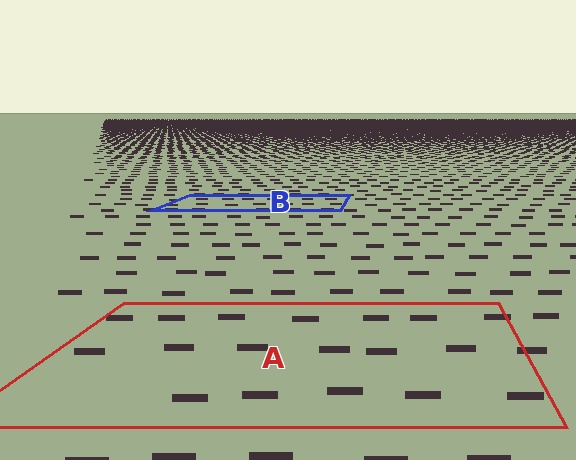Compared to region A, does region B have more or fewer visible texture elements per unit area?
Region B has more texture elements per unit area — they are packed more densely because it is farther away.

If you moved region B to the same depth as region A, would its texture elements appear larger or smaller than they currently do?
They would appear larger. At a closer depth, the same texture elements are projected at a bigger on-screen size.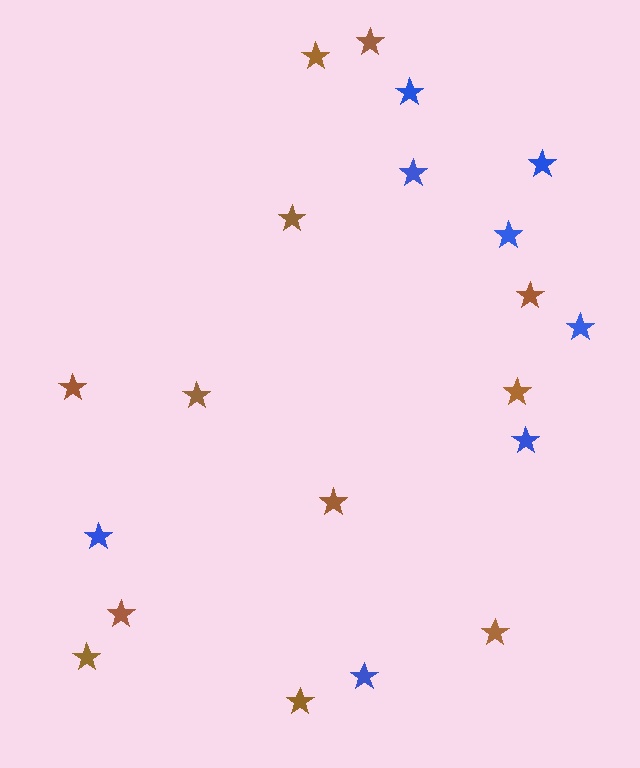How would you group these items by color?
There are 2 groups: one group of brown stars (12) and one group of blue stars (8).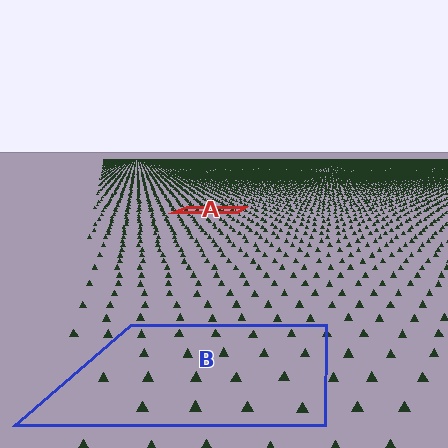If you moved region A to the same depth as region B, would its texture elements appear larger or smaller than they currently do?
They would appear larger. At a closer depth, the same texture elements are projected at a bigger on-screen size.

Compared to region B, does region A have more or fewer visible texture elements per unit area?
Region A has more texture elements per unit area — they are packed more densely because it is farther away.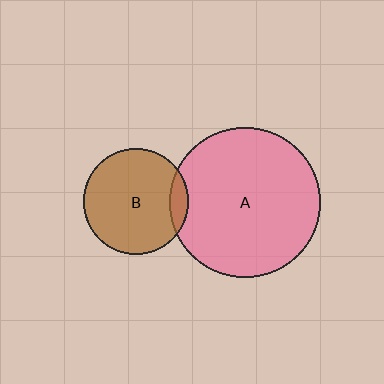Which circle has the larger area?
Circle A (pink).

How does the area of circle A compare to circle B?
Approximately 2.0 times.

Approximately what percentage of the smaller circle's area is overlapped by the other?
Approximately 10%.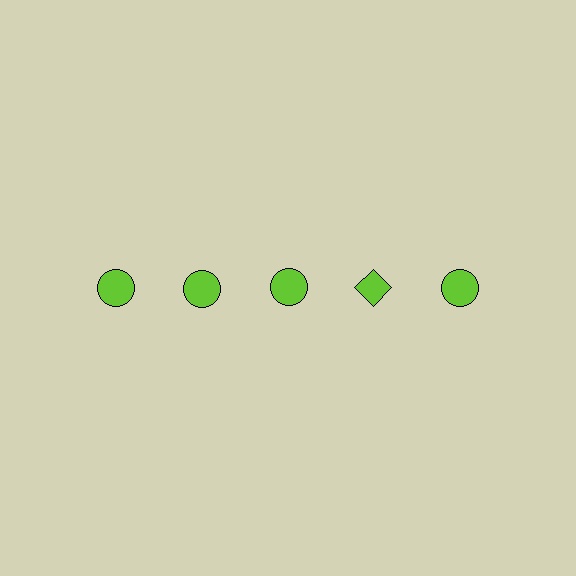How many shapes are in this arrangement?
There are 5 shapes arranged in a grid pattern.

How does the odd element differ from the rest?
It has a different shape: diamond instead of circle.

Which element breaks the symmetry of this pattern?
The lime diamond in the top row, second from right column breaks the symmetry. All other shapes are lime circles.